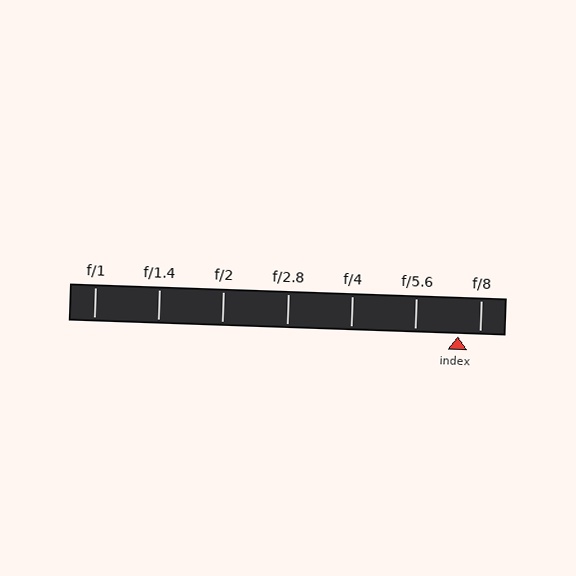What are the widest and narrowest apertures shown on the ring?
The widest aperture shown is f/1 and the narrowest is f/8.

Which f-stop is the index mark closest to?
The index mark is closest to f/8.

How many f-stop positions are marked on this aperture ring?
There are 7 f-stop positions marked.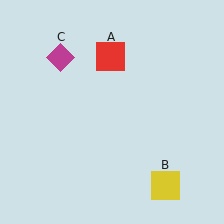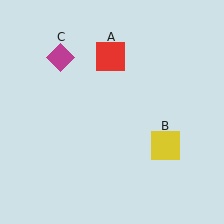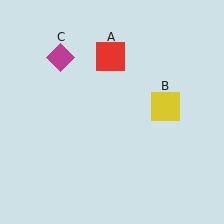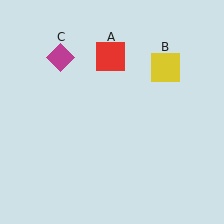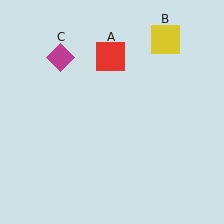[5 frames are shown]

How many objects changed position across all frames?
1 object changed position: yellow square (object B).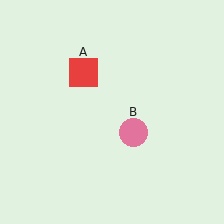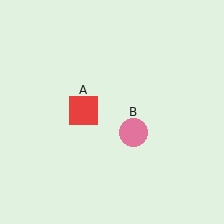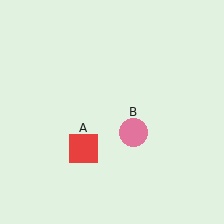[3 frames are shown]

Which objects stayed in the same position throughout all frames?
Pink circle (object B) remained stationary.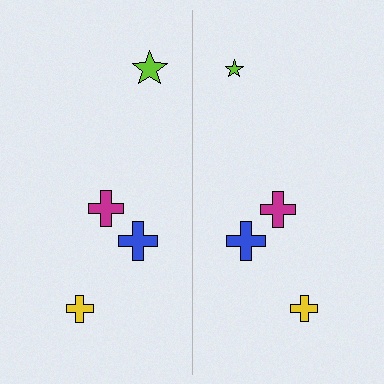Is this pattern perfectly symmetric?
No, the pattern is not perfectly symmetric. The lime star on the right side has a different size than its mirror counterpart.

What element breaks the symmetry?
The lime star on the right side has a different size than its mirror counterpart.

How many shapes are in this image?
There are 8 shapes in this image.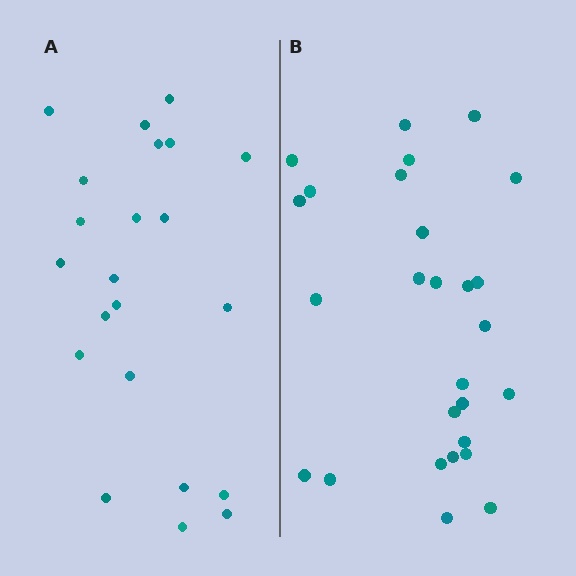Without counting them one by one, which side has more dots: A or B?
Region B (the right region) has more dots.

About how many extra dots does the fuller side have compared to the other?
Region B has about 5 more dots than region A.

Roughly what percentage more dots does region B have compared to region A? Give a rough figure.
About 25% more.